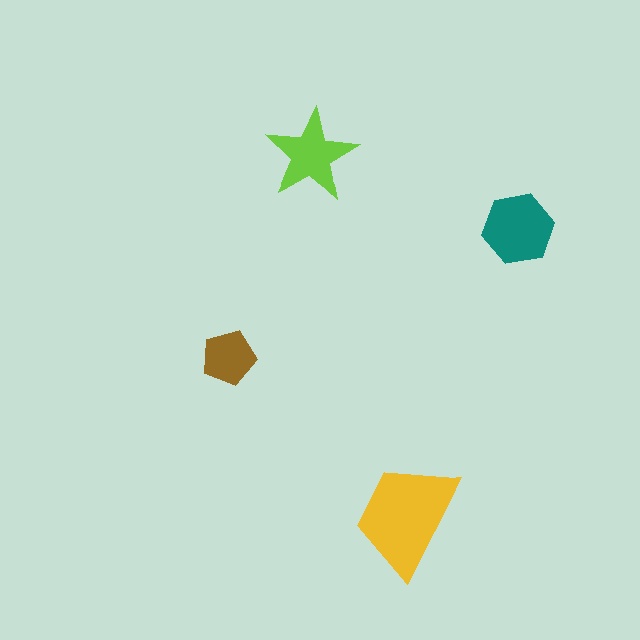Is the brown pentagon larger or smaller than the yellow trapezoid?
Smaller.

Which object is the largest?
The yellow trapezoid.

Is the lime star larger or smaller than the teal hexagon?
Smaller.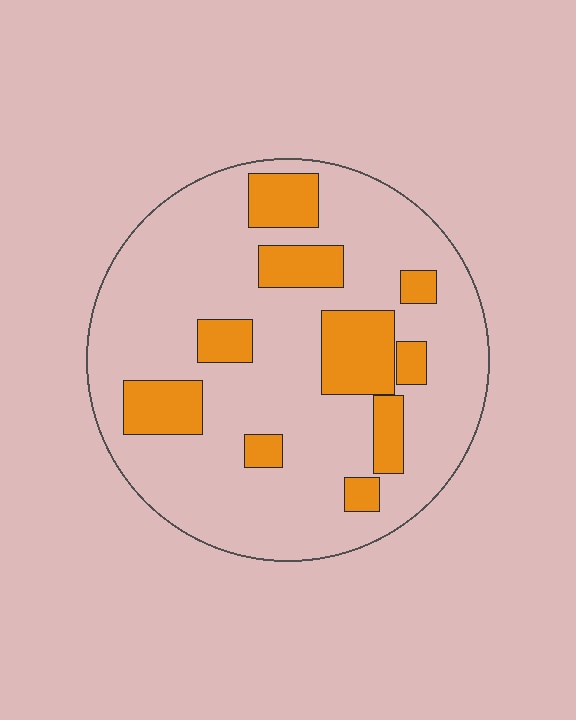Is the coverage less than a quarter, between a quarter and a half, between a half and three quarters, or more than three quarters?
Less than a quarter.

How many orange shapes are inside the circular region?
10.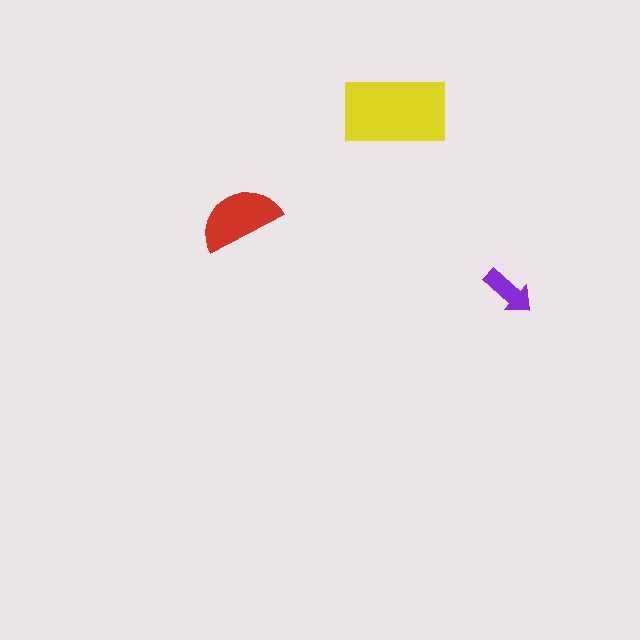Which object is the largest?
The yellow rectangle.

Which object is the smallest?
The purple arrow.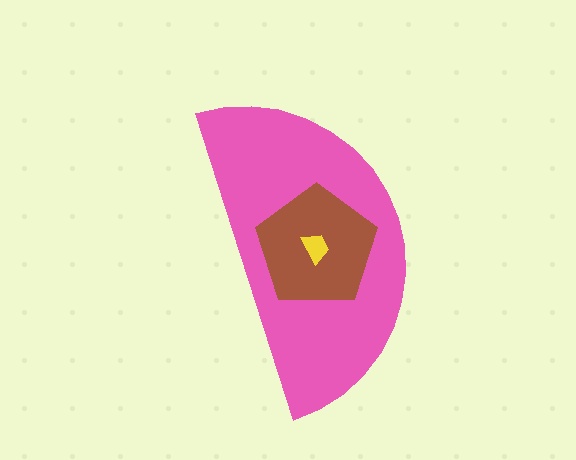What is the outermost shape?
The pink semicircle.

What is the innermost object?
The yellow trapezoid.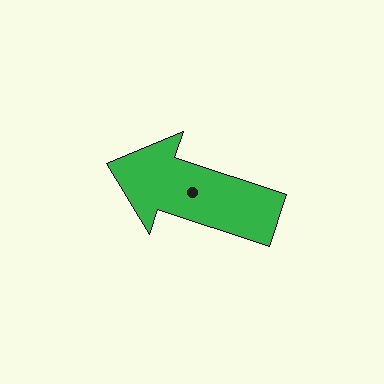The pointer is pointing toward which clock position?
Roughly 10 o'clock.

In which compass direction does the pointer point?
West.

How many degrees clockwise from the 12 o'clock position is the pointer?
Approximately 288 degrees.